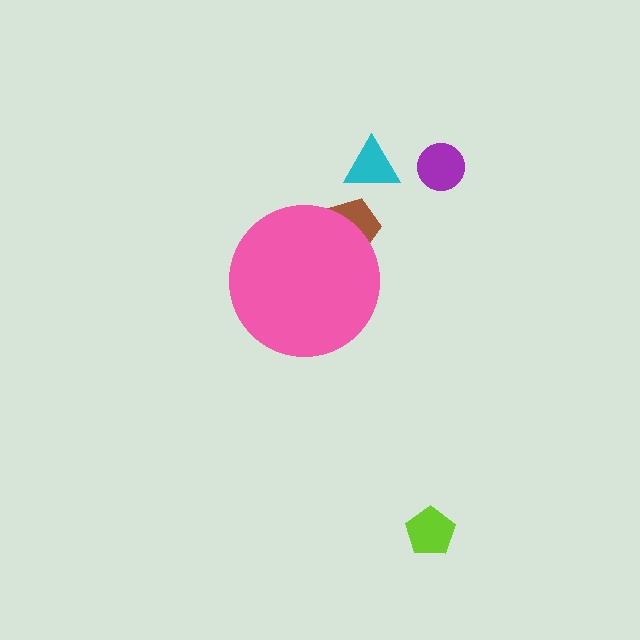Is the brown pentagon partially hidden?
Yes, the brown pentagon is partially hidden behind the pink circle.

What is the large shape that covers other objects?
A pink circle.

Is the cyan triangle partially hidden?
No, the cyan triangle is fully visible.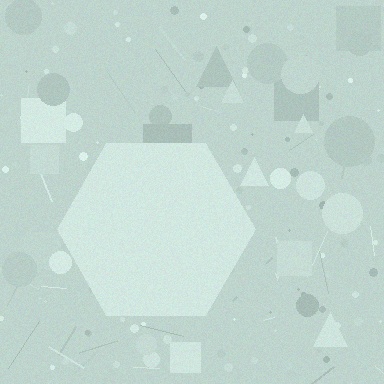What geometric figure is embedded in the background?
A hexagon is embedded in the background.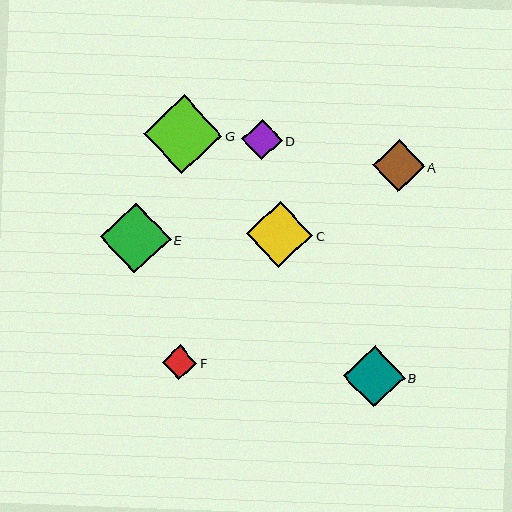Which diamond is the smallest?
Diamond F is the smallest with a size of approximately 34 pixels.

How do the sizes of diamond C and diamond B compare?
Diamond C and diamond B are approximately the same size.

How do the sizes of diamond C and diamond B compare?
Diamond C and diamond B are approximately the same size.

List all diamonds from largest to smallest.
From largest to smallest: G, E, C, B, A, D, F.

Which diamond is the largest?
Diamond G is the largest with a size of approximately 79 pixels.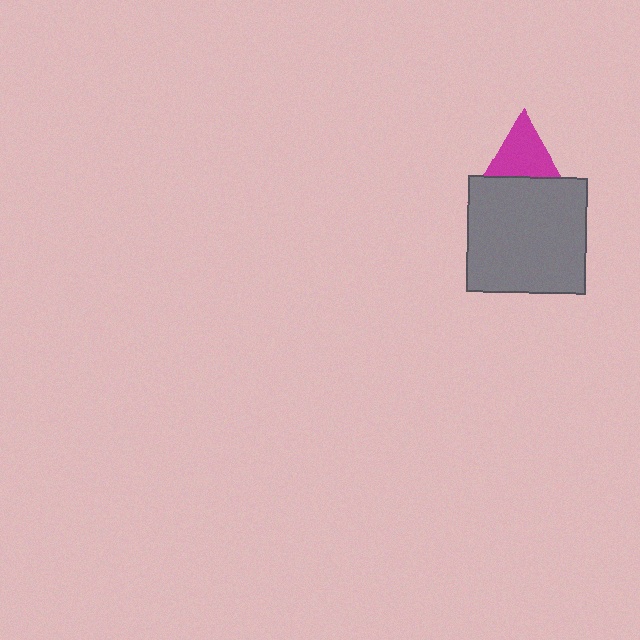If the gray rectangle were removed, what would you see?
You would see the complete magenta triangle.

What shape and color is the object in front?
The object in front is a gray rectangle.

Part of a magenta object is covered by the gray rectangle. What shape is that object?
It is a triangle.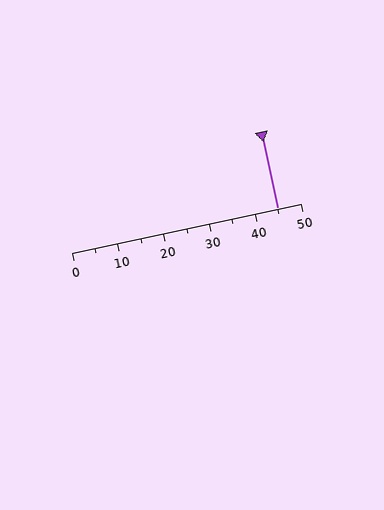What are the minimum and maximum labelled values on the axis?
The axis runs from 0 to 50.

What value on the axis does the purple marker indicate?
The marker indicates approximately 45.